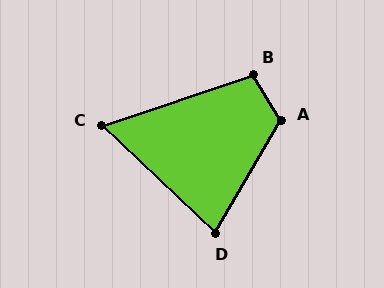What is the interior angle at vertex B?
Approximately 103 degrees (obtuse).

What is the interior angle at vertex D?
Approximately 77 degrees (acute).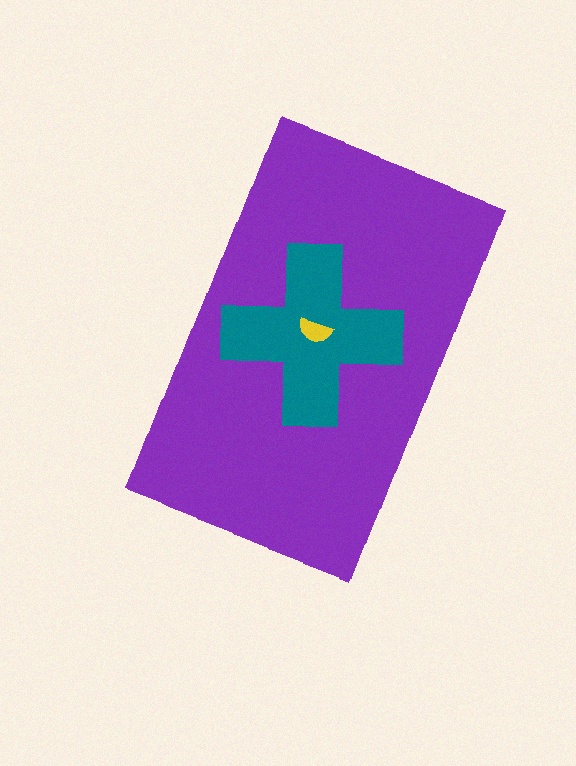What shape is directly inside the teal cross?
The yellow semicircle.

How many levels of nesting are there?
3.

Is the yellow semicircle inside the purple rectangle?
Yes.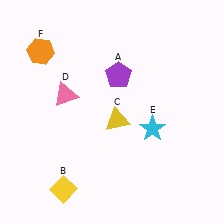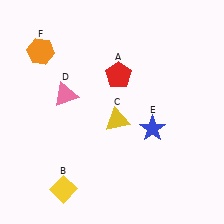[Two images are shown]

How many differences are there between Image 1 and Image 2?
There are 2 differences between the two images.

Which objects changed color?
A changed from purple to red. E changed from cyan to blue.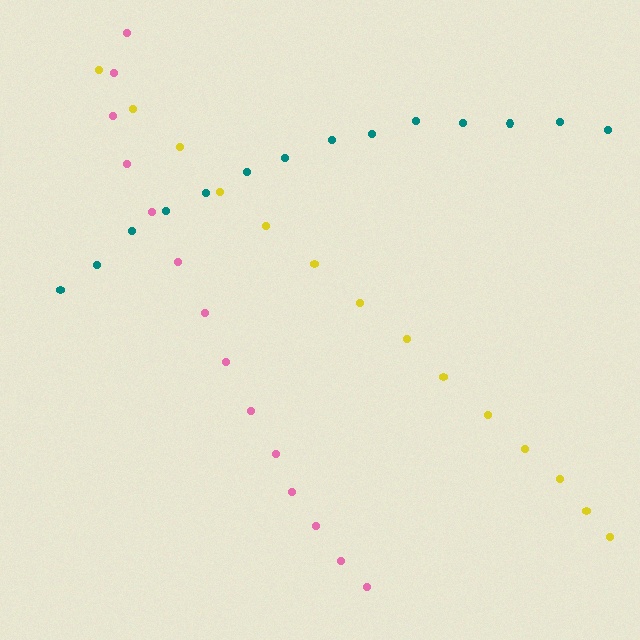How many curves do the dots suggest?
There are 3 distinct paths.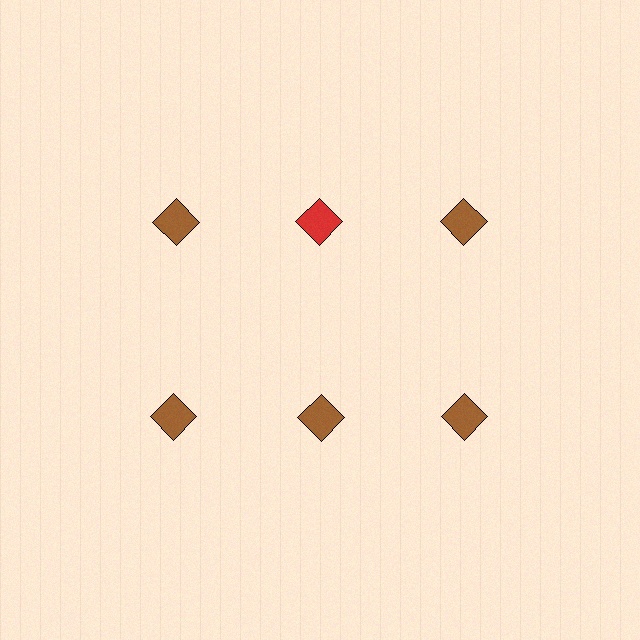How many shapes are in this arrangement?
There are 6 shapes arranged in a grid pattern.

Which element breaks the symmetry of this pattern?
The red diamond in the top row, second from left column breaks the symmetry. All other shapes are brown diamonds.